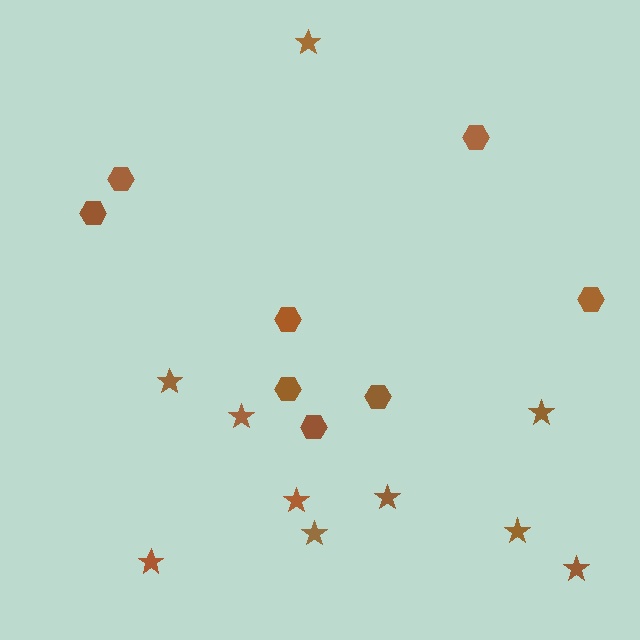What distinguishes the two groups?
There are 2 groups: one group of hexagons (8) and one group of stars (10).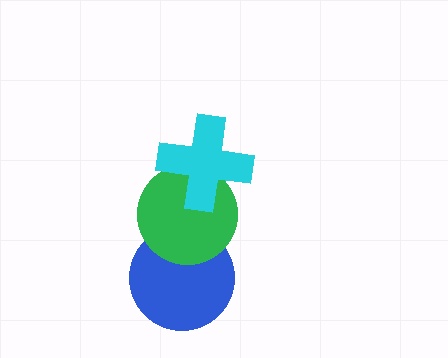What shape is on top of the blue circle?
The green circle is on top of the blue circle.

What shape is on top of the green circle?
The cyan cross is on top of the green circle.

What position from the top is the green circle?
The green circle is 2nd from the top.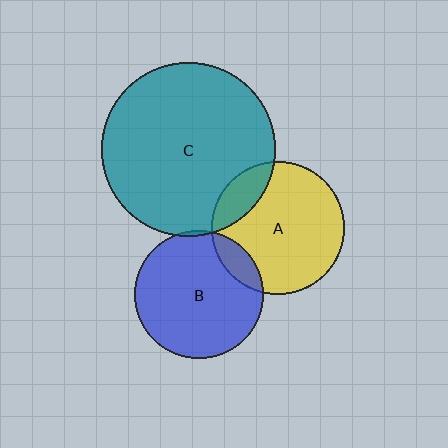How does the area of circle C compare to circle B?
Approximately 1.8 times.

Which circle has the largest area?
Circle C (teal).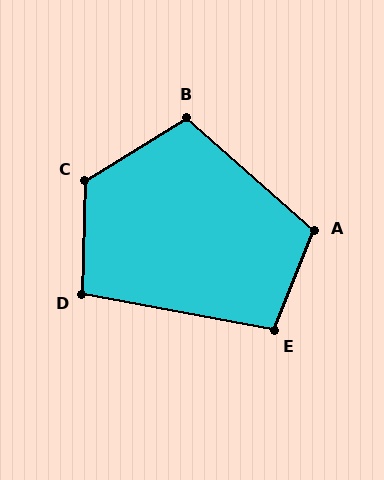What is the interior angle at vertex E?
Approximately 101 degrees (obtuse).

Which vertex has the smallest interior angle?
D, at approximately 99 degrees.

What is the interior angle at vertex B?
Approximately 107 degrees (obtuse).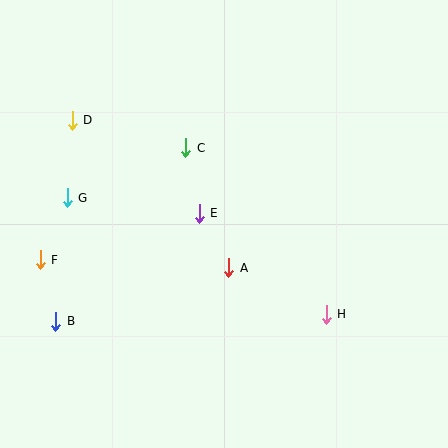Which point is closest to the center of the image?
Point E at (199, 213) is closest to the center.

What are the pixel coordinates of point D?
Point D is at (72, 120).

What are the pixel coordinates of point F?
Point F is at (40, 260).